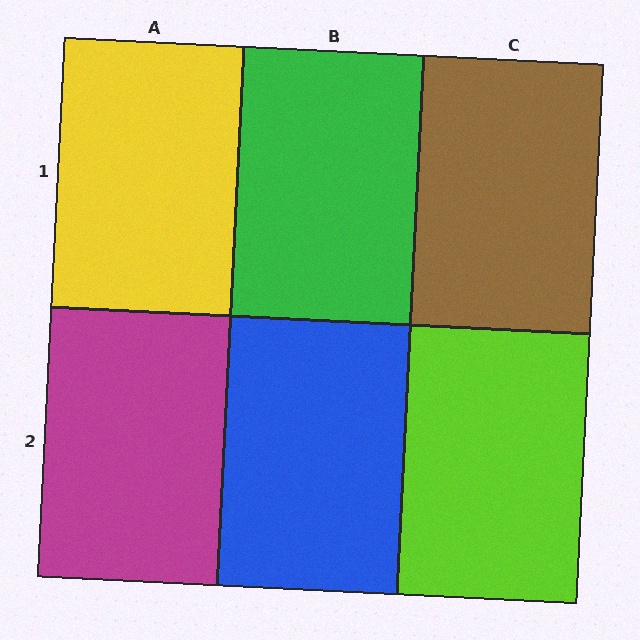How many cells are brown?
1 cell is brown.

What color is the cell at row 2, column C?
Lime.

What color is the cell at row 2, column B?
Blue.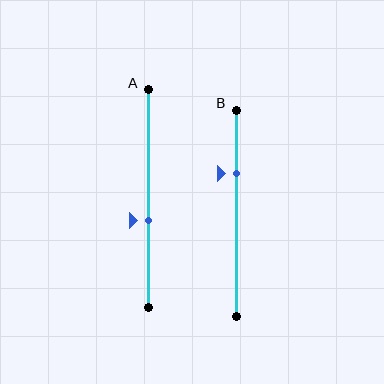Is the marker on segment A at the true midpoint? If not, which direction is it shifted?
No, the marker on segment A is shifted downward by about 10% of the segment length.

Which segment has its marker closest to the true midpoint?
Segment A has its marker closest to the true midpoint.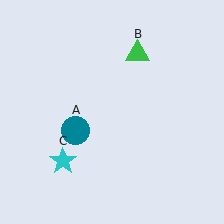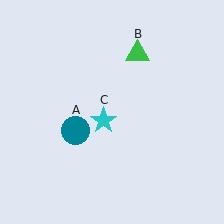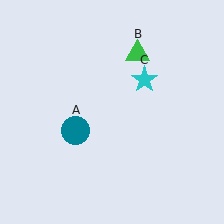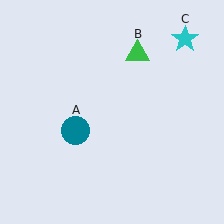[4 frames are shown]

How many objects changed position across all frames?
1 object changed position: cyan star (object C).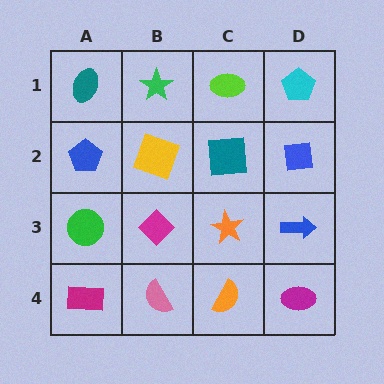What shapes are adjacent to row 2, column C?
A lime ellipse (row 1, column C), an orange star (row 3, column C), a yellow square (row 2, column B), a blue square (row 2, column D).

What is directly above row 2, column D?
A cyan pentagon.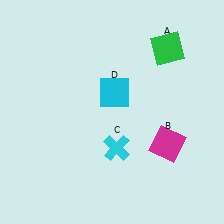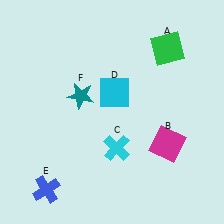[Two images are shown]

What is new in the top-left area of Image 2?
A teal star (F) was added in the top-left area of Image 2.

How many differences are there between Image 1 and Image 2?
There are 2 differences between the two images.